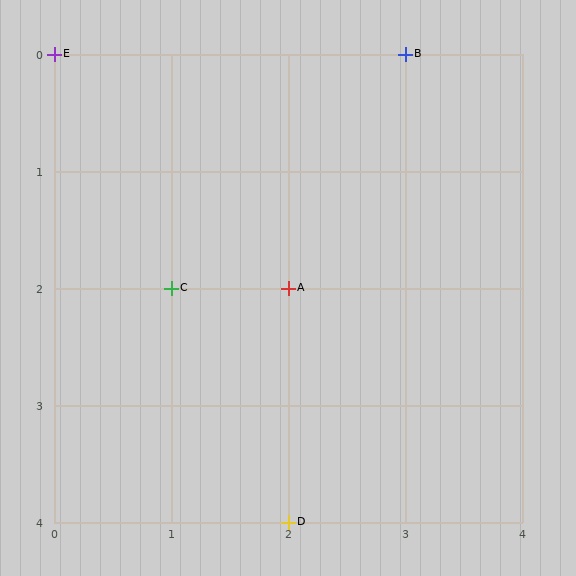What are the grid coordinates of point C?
Point C is at grid coordinates (1, 2).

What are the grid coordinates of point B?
Point B is at grid coordinates (3, 0).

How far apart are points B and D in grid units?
Points B and D are 1 column and 4 rows apart (about 4.1 grid units diagonally).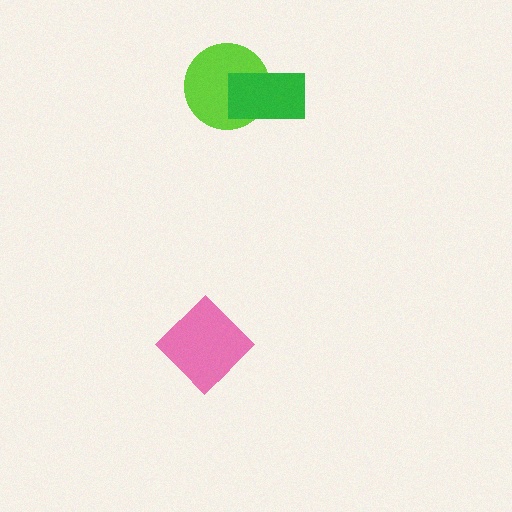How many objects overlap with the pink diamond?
0 objects overlap with the pink diamond.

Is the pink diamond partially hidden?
No, no other shape covers it.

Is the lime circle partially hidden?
Yes, it is partially covered by another shape.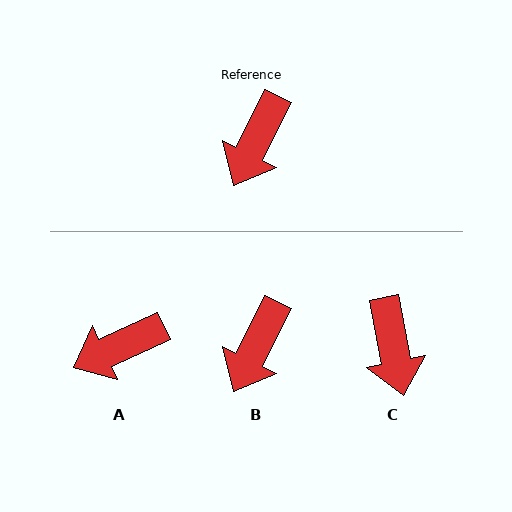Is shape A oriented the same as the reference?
No, it is off by about 39 degrees.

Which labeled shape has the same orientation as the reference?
B.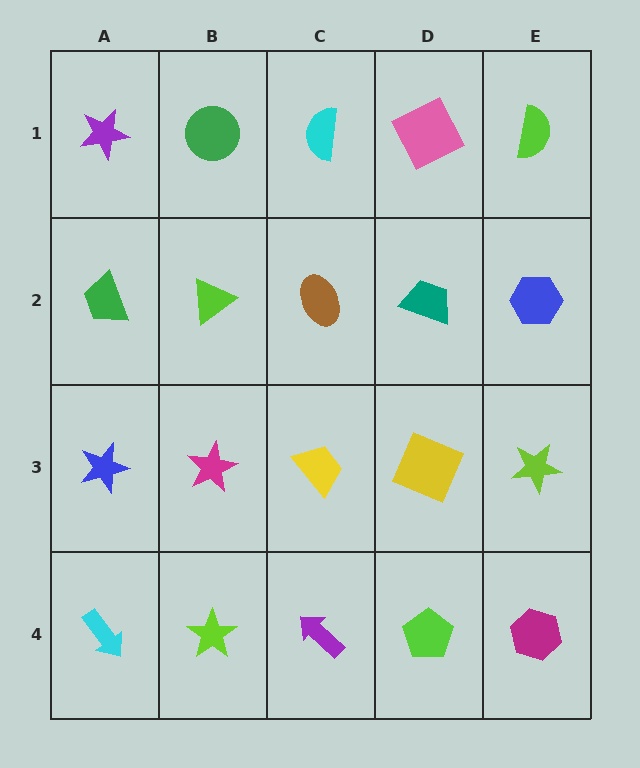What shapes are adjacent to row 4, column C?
A yellow trapezoid (row 3, column C), a lime star (row 4, column B), a lime pentagon (row 4, column D).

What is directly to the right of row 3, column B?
A yellow trapezoid.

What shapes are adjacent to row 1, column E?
A blue hexagon (row 2, column E), a pink square (row 1, column D).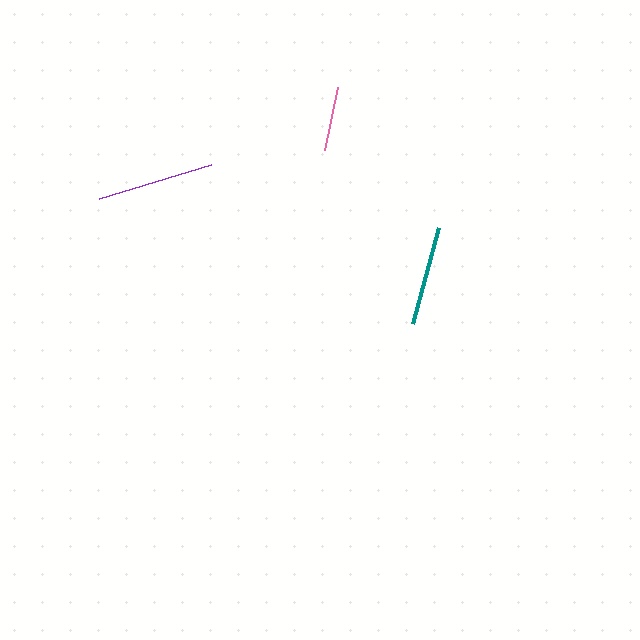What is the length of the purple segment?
The purple segment is approximately 117 pixels long.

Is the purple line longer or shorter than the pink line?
The purple line is longer than the pink line.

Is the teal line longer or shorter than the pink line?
The teal line is longer than the pink line.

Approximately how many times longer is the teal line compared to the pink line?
The teal line is approximately 1.5 times the length of the pink line.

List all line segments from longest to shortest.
From longest to shortest: purple, teal, pink.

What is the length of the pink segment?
The pink segment is approximately 65 pixels long.